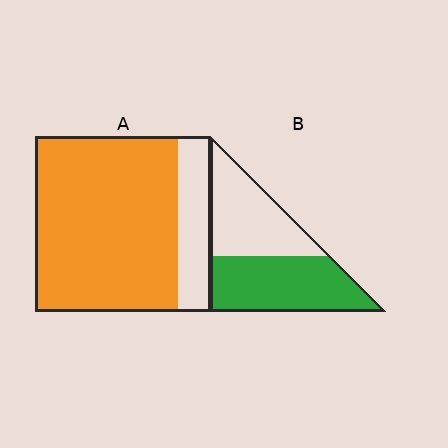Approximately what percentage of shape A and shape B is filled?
A is approximately 80% and B is approximately 55%.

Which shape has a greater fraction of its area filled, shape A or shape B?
Shape A.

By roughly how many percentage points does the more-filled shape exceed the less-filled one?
By roughly 30 percentage points (A over B).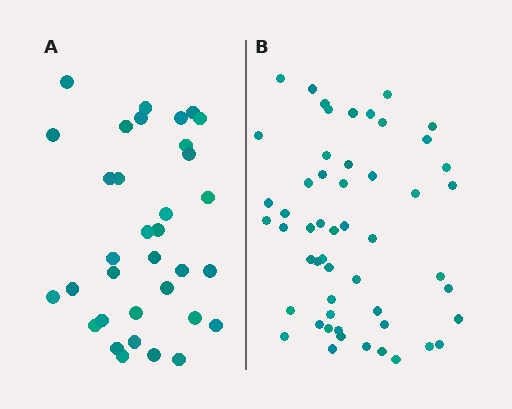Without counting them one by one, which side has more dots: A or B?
Region B (the right region) has more dots.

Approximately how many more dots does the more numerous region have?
Region B has approximately 20 more dots than region A.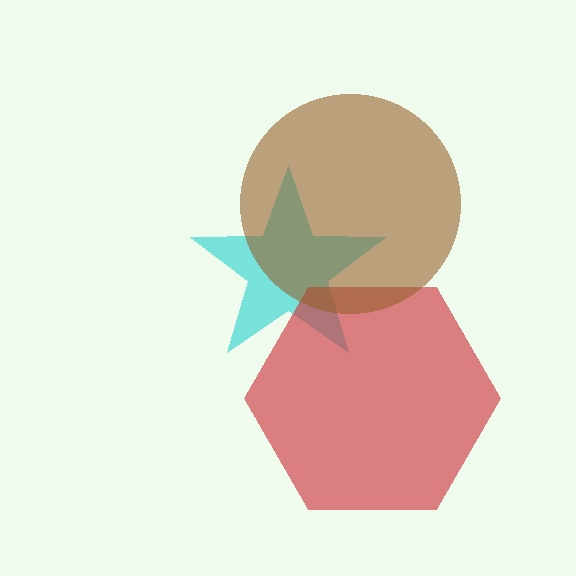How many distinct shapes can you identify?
There are 3 distinct shapes: a cyan star, a red hexagon, a brown circle.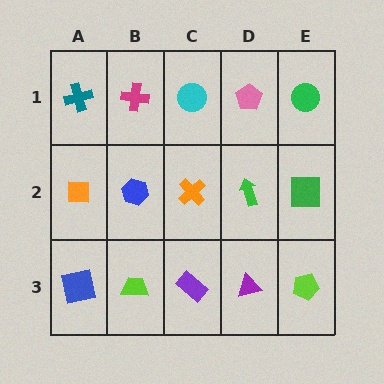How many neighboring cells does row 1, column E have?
2.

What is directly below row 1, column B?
A blue hexagon.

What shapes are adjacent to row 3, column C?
An orange cross (row 2, column C), a lime trapezoid (row 3, column B), a purple triangle (row 3, column D).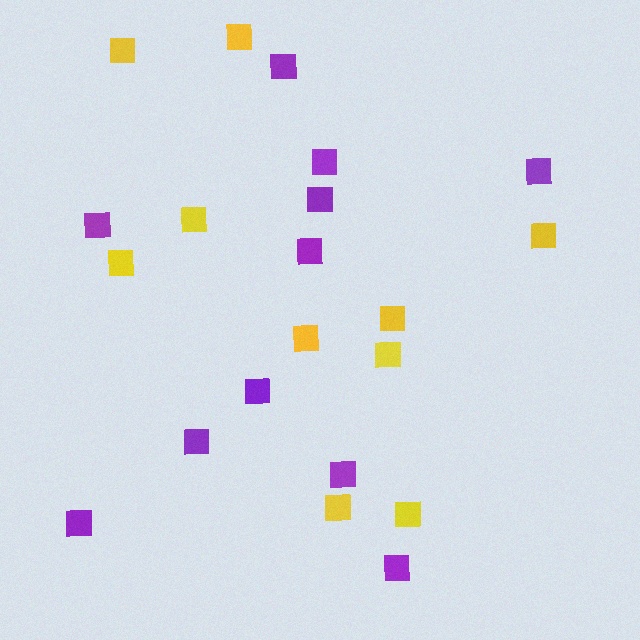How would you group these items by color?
There are 2 groups: one group of yellow squares (10) and one group of purple squares (11).